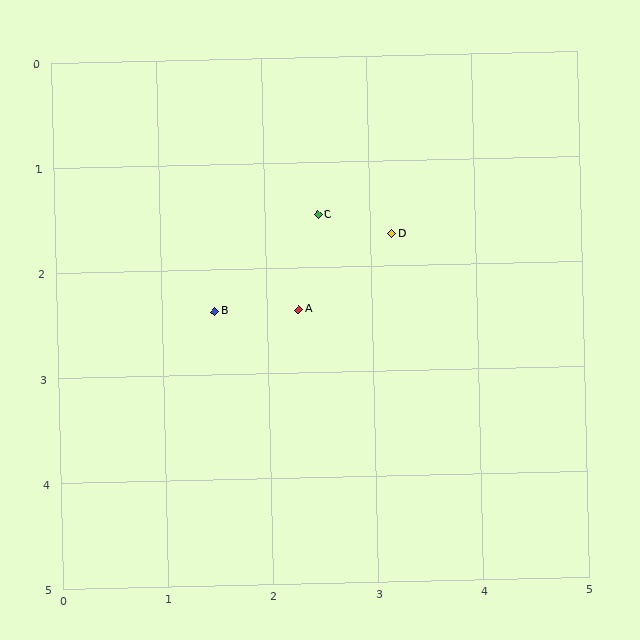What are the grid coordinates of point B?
Point B is at approximately (1.5, 2.4).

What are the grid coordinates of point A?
Point A is at approximately (2.3, 2.4).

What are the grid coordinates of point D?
Point D is at approximately (3.2, 1.7).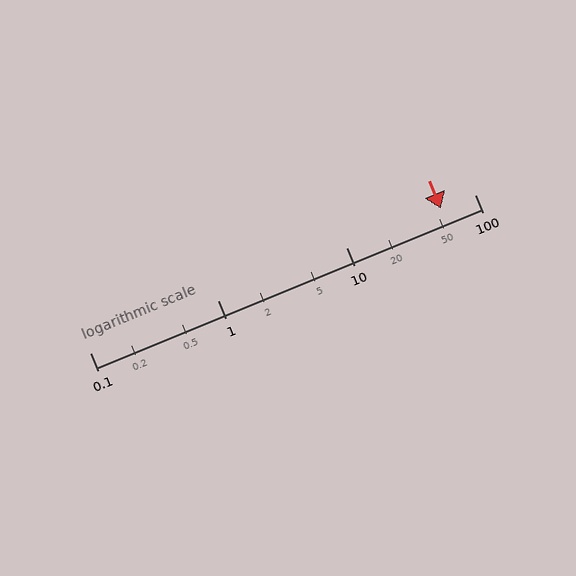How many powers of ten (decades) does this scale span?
The scale spans 3 decades, from 0.1 to 100.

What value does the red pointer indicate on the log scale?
The pointer indicates approximately 55.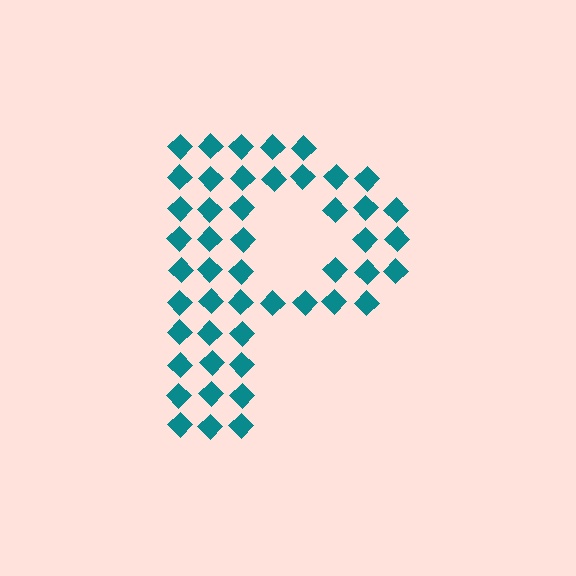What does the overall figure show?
The overall figure shows the letter P.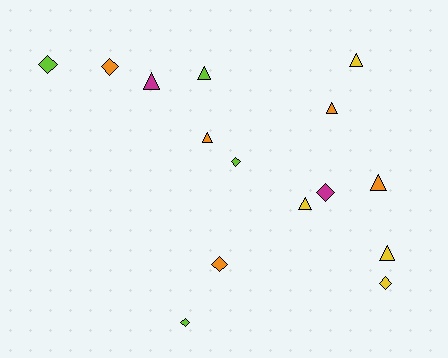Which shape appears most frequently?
Triangle, with 8 objects.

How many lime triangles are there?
There is 1 lime triangle.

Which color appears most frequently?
Orange, with 5 objects.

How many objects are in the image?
There are 15 objects.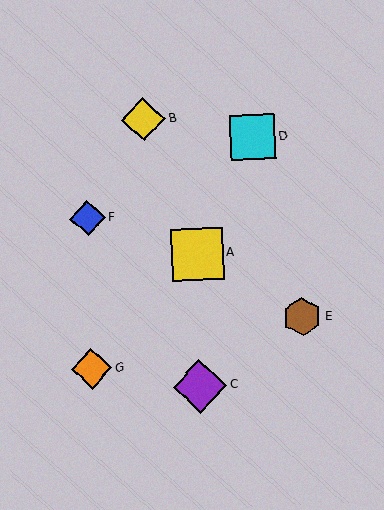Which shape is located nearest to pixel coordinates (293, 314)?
The brown hexagon (labeled E) at (302, 317) is nearest to that location.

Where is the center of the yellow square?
The center of the yellow square is at (197, 254).